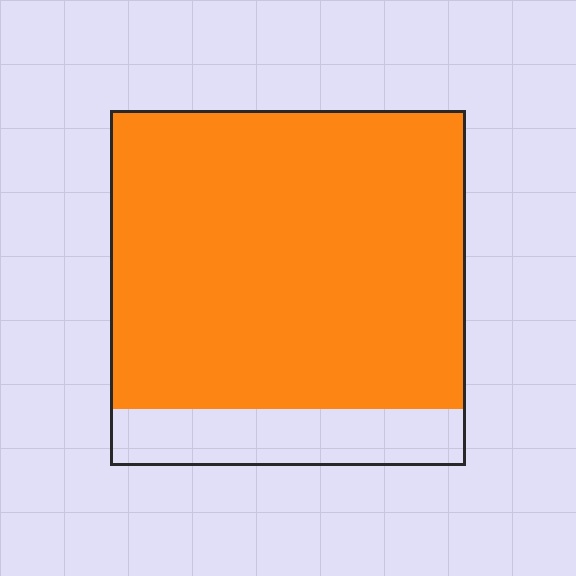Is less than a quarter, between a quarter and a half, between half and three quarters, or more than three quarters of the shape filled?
More than three quarters.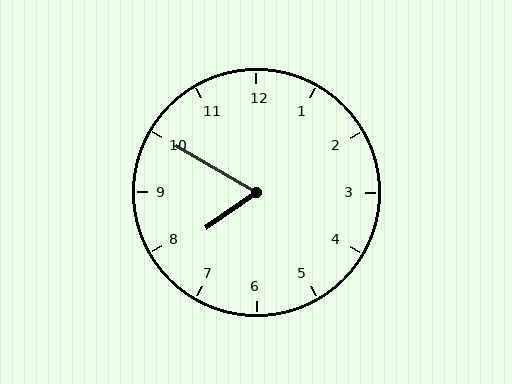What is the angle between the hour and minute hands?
Approximately 65 degrees.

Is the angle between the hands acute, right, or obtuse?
It is acute.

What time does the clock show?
7:50.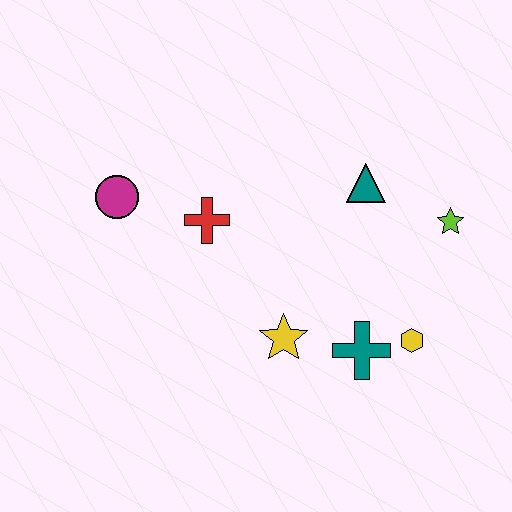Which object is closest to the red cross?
The magenta circle is closest to the red cross.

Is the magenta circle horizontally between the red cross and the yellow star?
No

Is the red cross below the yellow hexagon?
No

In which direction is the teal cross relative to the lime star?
The teal cross is below the lime star.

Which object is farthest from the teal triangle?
The magenta circle is farthest from the teal triangle.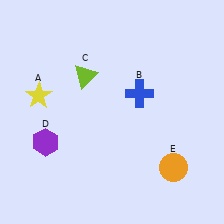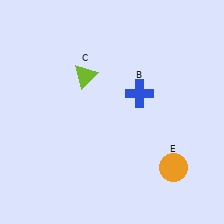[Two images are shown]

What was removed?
The purple hexagon (D), the yellow star (A) were removed in Image 2.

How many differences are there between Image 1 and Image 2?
There are 2 differences between the two images.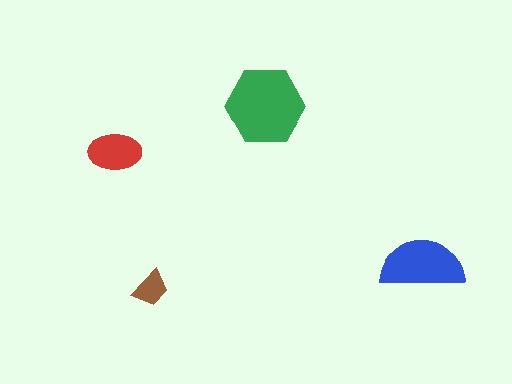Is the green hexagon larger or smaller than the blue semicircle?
Larger.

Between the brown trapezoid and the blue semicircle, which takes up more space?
The blue semicircle.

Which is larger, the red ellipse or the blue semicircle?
The blue semicircle.